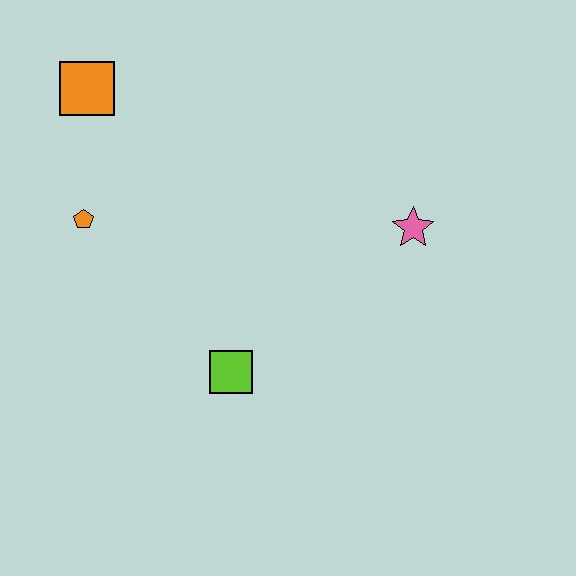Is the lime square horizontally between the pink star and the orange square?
Yes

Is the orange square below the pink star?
No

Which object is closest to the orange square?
The orange pentagon is closest to the orange square.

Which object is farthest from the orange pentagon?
The pink star is farthest from the orange pentagon.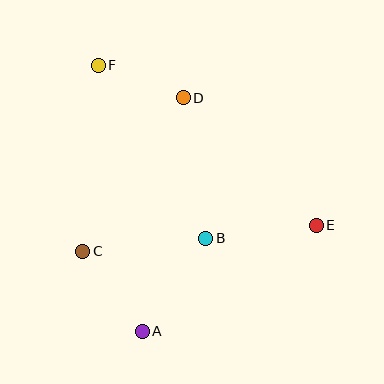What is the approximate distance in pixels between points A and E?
The distance between A and E is approximately 204 pixels.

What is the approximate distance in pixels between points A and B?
The distance between A and B is approximately 113 pixels.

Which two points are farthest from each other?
Points E and F are farthest from each other.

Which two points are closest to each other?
Points D and F are closest to each other.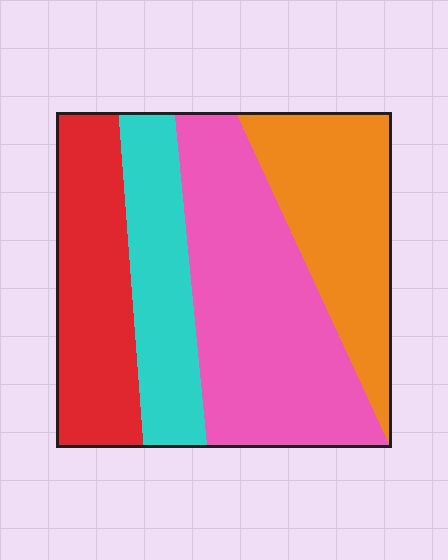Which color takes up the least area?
Cyan, at roughly 20%.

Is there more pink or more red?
Pink.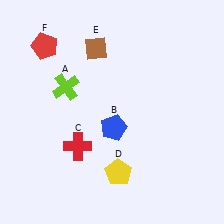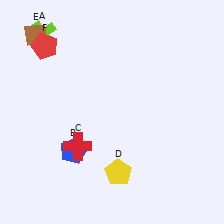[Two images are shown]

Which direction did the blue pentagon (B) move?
The blue pentagon (B) moved left.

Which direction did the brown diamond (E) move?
The brown diamond (E) moved left.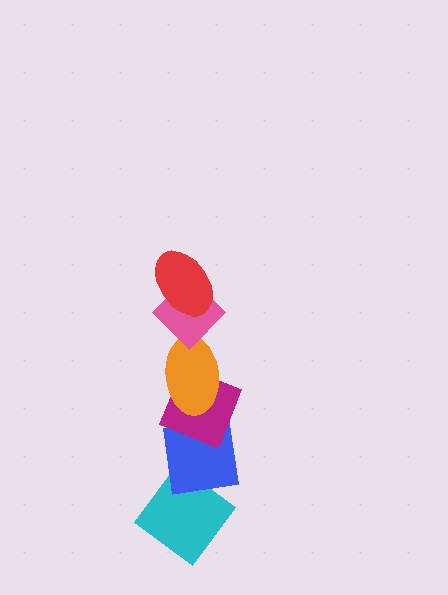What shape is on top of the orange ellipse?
The pink diamond is on top of the orange ellipse.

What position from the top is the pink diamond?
The pink diamond is 2nd from the top.